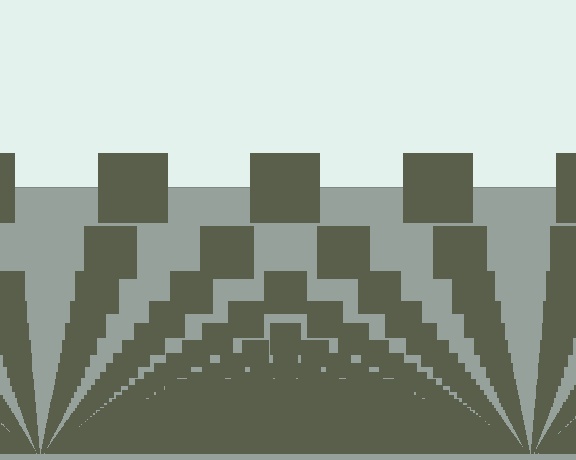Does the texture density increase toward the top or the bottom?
Density increases toward the bottom.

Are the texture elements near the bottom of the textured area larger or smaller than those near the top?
Smaller. The gradient is inverted — elements near the bottom are smaller and denser.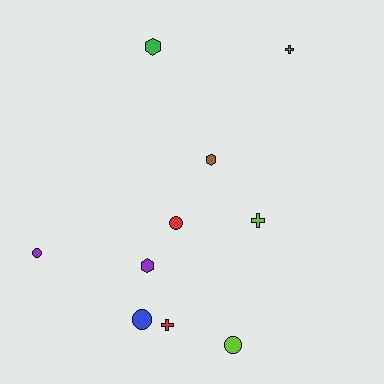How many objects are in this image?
There are 10 objects.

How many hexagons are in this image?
There are 3 hexagons.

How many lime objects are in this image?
There are 2 lime objects.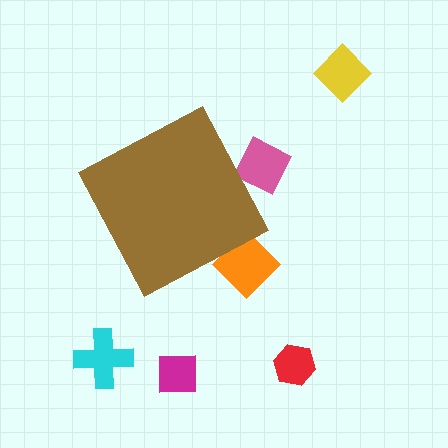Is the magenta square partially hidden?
No, the magenta square is fully visible.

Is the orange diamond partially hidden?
Yes, the orange diamond is partially hidden behind the brown diamond.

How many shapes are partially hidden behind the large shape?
2 shapes are partially hidden.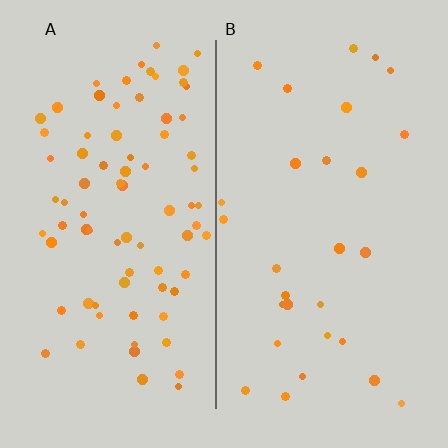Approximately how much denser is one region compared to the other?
Approximately 2.8× — region A over region B.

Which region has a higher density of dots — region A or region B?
A (the left).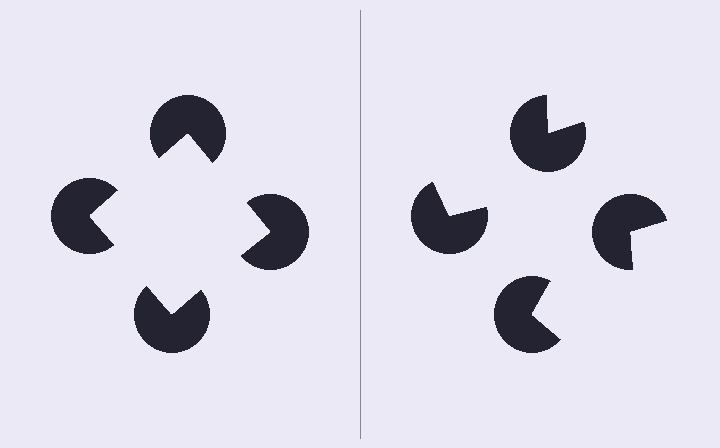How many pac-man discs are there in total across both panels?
8 — 4 on each side.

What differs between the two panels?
The pac-man discs are positioned identically on both sides; only the wedge orientations differ. On the left they align to a square; on the right they are misaligned.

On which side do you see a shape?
An illusory square appears on the left side. On the right side the wedge cuts are rotated, so no coherent shape forms.